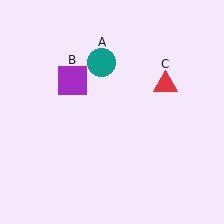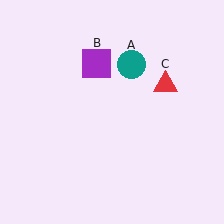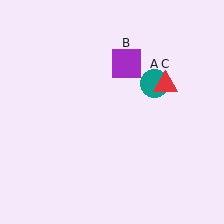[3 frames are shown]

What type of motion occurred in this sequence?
The teal circle (object A), purple square (object B) rotated clockwise around the center of the scene.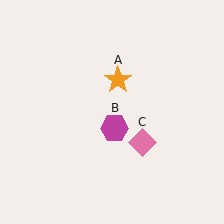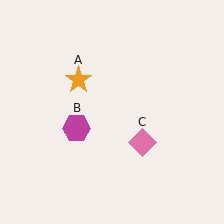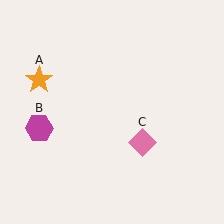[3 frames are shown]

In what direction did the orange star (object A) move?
The orange star (object A) moved left.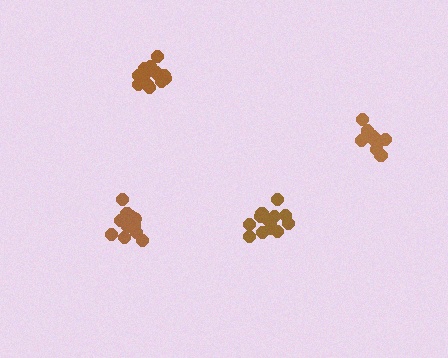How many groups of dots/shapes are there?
There are 4 groups.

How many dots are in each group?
Group 1: 13 dots, Group 2: 12 dots, Group 3: 13 dots, Group 4: 12 dots (50 total).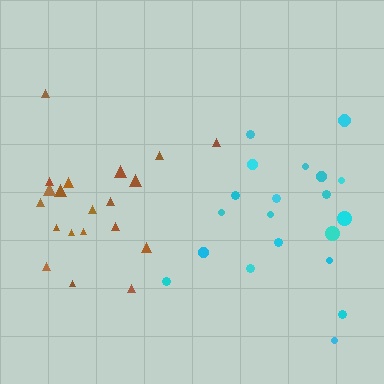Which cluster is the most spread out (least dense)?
Brown.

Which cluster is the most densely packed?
Cyan.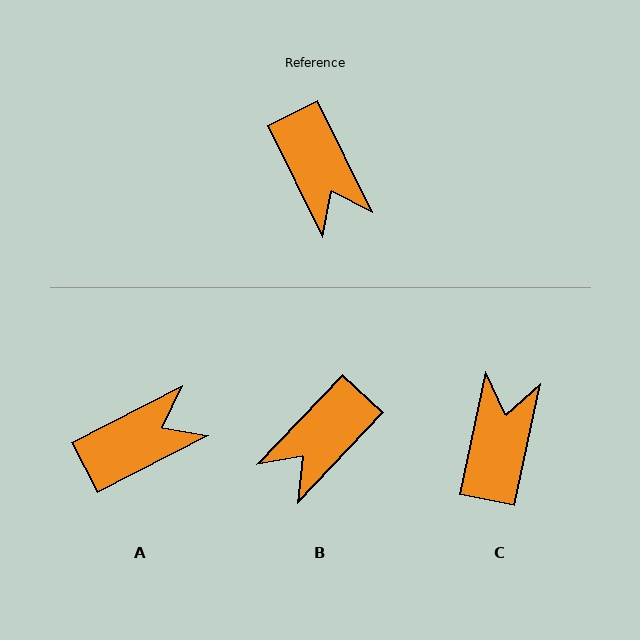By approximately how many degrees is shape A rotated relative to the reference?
Approximately 91 degrees counter-clockwise.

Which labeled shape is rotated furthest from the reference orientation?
C, about 142 degrees away.